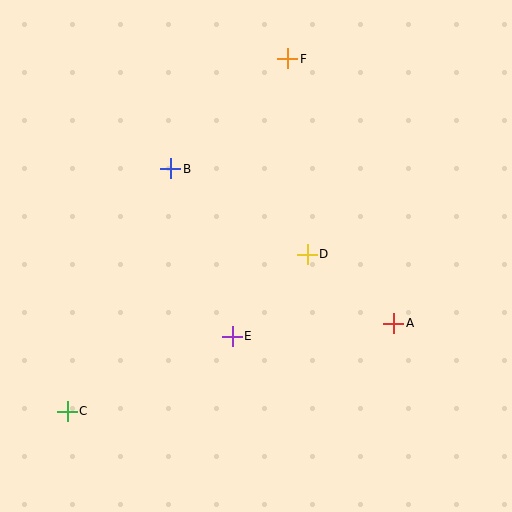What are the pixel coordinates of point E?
Point E is at (232, 336).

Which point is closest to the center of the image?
Point D at (307, 254) is closest to the center.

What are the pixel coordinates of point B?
Point B is at (171, 169).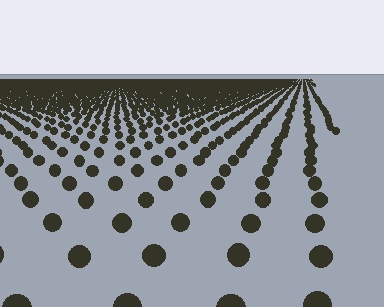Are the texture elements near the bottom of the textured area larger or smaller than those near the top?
Larger. Near the bottom, elements are closer to the viewer and appear at a bigger on-screen size.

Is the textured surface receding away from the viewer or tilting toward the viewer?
The surface is receding away from the viewer. Texture elements get smaller and denser toward the top.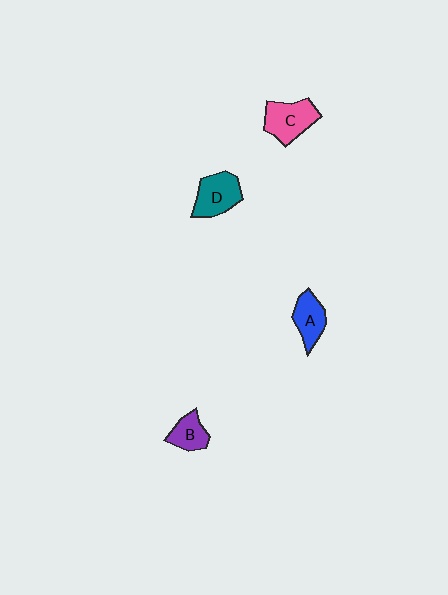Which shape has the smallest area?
Shape B (purple).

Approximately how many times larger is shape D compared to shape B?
Approximately 1.5 times.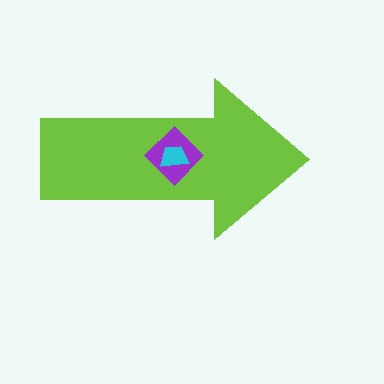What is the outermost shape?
The lime arrow.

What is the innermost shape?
The cyan trapezoid.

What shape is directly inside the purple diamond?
The cyan trapezoid.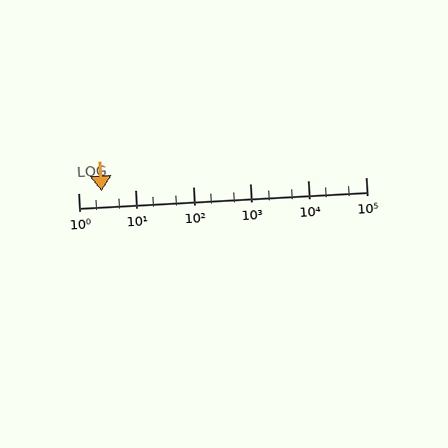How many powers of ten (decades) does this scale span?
The scale spans 5 decades, from 1 to 100000.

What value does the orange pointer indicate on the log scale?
The pointer indicates approximately 2.6.